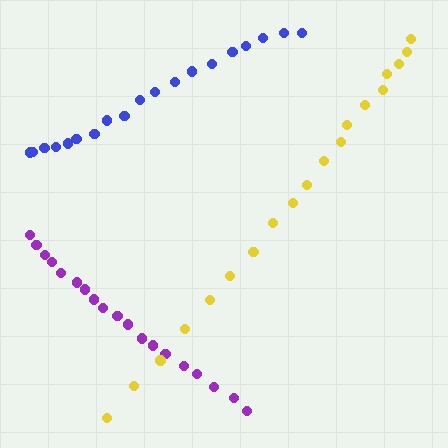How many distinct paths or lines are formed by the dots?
There are 3 distinct paths.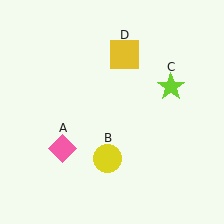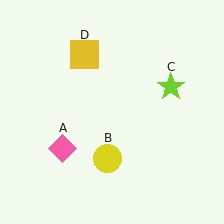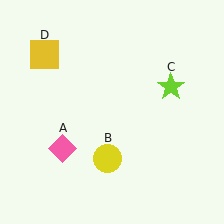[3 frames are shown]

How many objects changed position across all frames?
1 object changed position: yellow square (object D).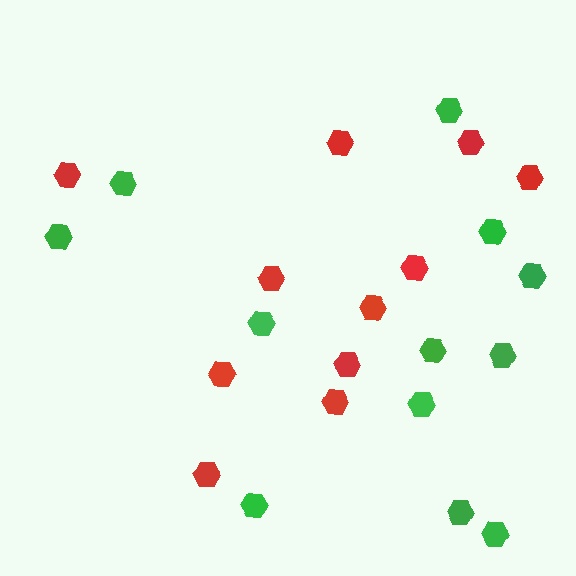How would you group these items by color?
There are 2 groups: one group of red hexagons (11) and one group of green hexagons (12).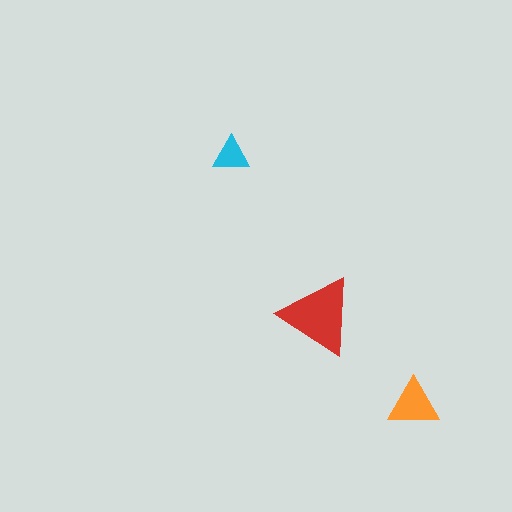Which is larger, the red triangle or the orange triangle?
The red one.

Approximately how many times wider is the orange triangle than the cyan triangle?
About 1.5 times wider.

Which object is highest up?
The cyan triangle is topmost.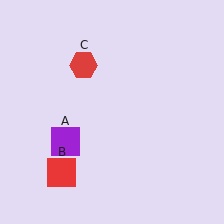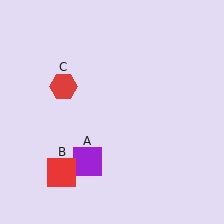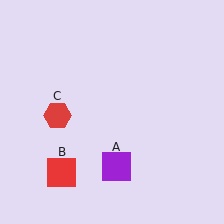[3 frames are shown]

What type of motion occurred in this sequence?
The purple square (object A), red hexagon (object C) rotated counterclockwise around the center of the scene.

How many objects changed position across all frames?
2 objects changed position: purple square (object A), red hexagon (object C).